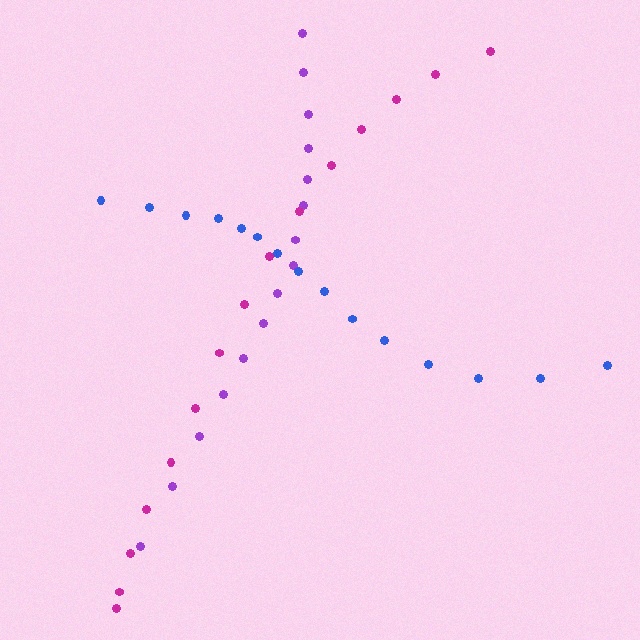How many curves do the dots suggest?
There are 3 distinct paths.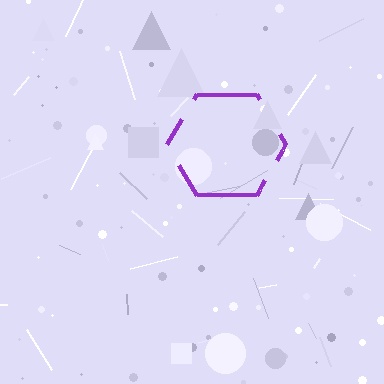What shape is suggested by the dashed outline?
The dashed outline suggests a hexagon.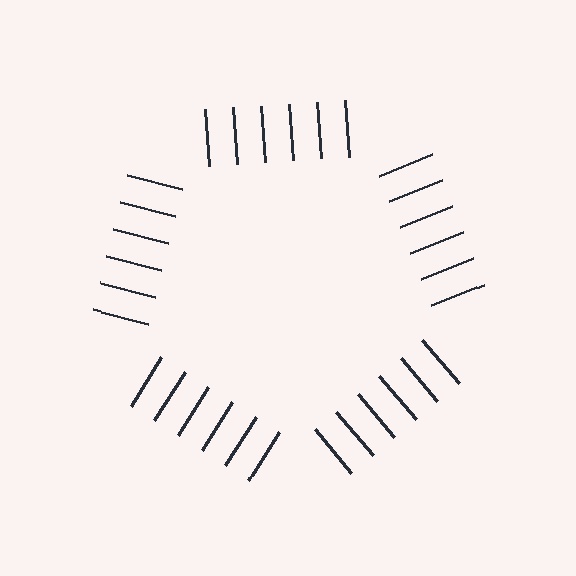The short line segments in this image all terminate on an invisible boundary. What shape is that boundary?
An illusory pentagon — the line segments terminate on its edges but no continuous stroke is drawn.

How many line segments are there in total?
30 — 6 along each of the 5 edges.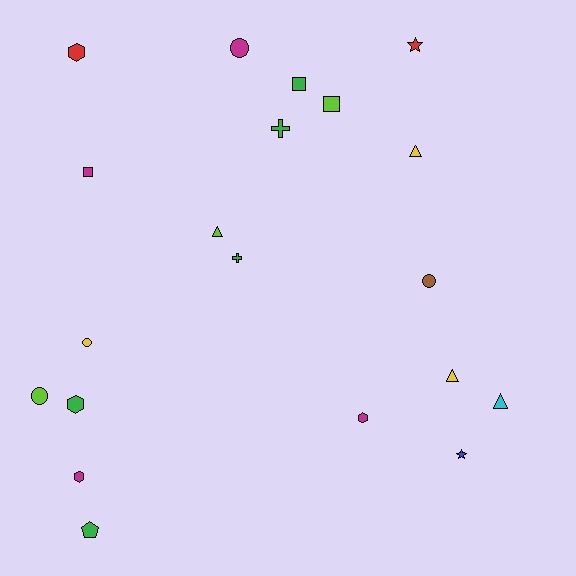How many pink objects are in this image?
There are no pink objects.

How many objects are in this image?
There are 20 objects.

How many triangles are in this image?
There are 4 triangles.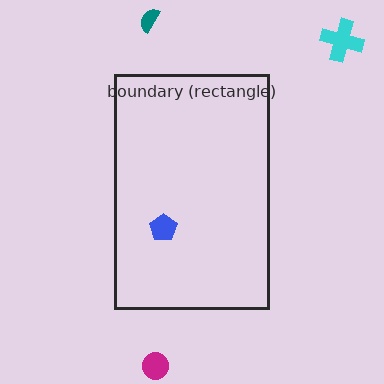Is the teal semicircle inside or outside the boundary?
Outside.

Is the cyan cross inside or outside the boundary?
Outside.